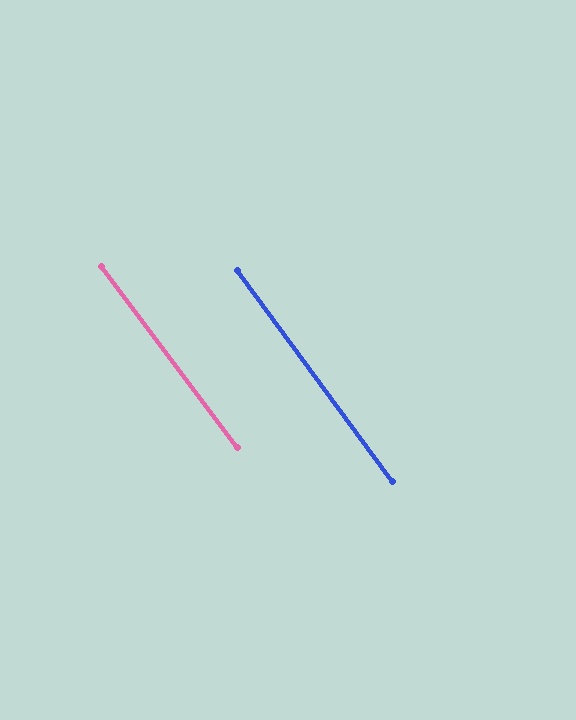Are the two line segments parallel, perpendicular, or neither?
Parallel — their directions differ by only 0.6°.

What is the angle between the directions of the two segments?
Approximately 1 degree.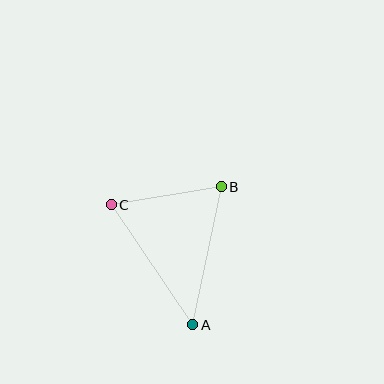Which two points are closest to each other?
Points B and C are closest to each other.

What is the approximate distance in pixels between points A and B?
The distance between A and B is approximately 141 pixels.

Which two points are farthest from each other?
Points A and C are farthest from each other.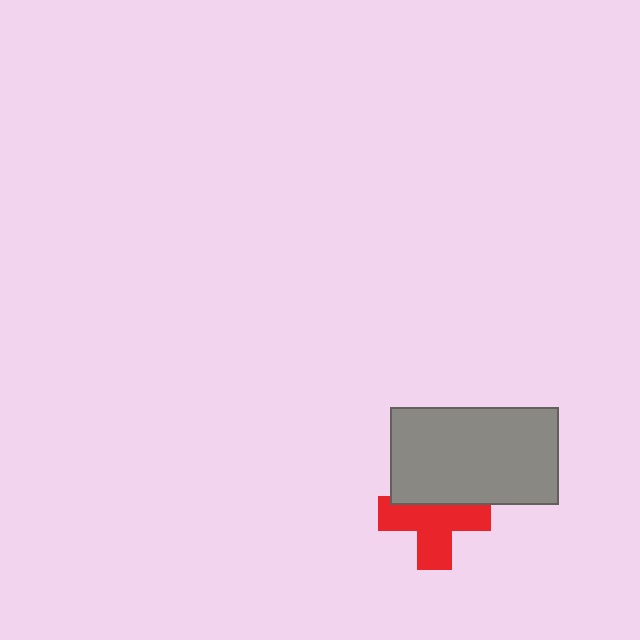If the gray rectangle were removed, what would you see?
You would see the complete red cross.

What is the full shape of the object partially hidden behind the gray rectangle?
The partially hidden object is a red cross.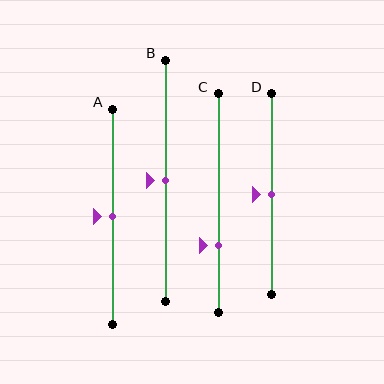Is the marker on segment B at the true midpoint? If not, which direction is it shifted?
Yes, the marker on segment B is at the true midpoint.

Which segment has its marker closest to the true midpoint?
Segment A has its marker closest to the true midpoint.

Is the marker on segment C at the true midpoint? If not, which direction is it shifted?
No, the marker on segment C is shifted downward by about 20% of the segment length.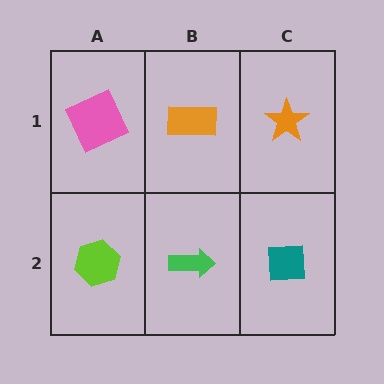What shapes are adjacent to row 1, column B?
A green arrow (row 2, column B), a pink square (row 1, column A), an orange star (row 1, column C).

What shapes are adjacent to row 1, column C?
A teal square (row 2, column C), an orange rectangle (row 1, column B).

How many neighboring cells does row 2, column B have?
3.